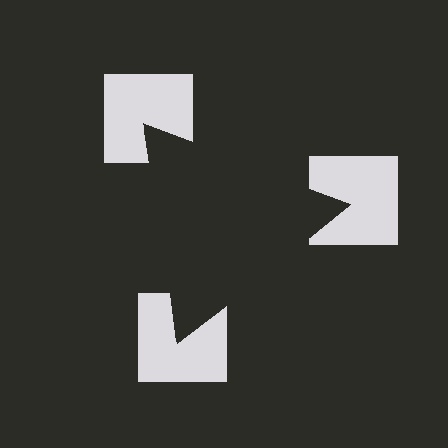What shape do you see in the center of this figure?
An illusory triangle — its edges are inferred from the aligned wedge cuts in the notched squares, not physically drawn.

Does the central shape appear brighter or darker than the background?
It typically appears slightly darker than the background, even though no actual brightness change is drawn.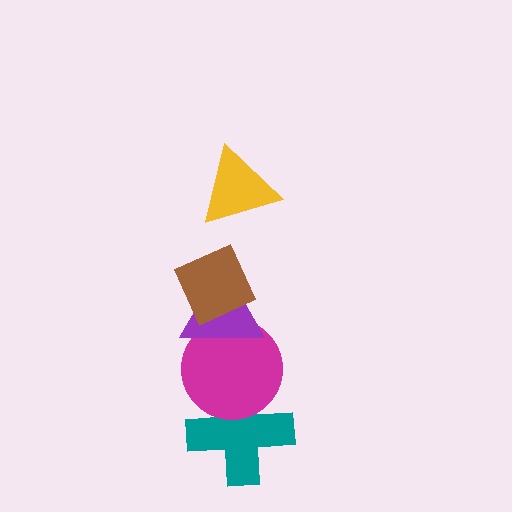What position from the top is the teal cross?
The teal cross is 5th from the top.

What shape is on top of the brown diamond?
The yellow triangle is on top of the brown diamond.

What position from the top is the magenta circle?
The magenta circle is 4th from the top.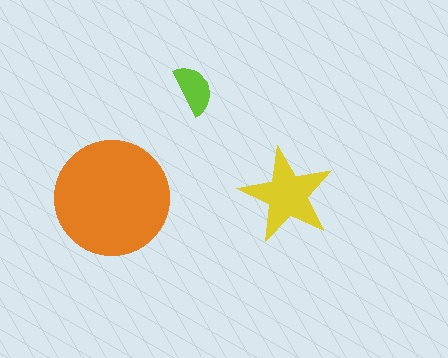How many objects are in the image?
There are 3 objects in the image.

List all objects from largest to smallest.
The orange circle, the yellow star, the lime semicircle.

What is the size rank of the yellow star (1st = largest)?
2nd.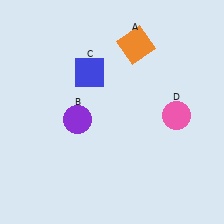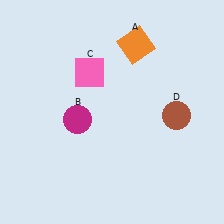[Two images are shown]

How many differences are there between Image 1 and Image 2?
There are 3 differences between the two images.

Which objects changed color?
B changed from purple to magenta. C changed from blue to pink. D changed from pink to brown.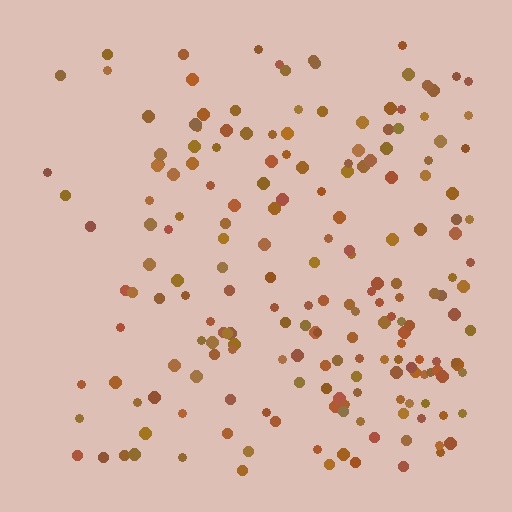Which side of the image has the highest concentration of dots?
The right.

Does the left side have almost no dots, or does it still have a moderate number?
Still a moderate number, just noticeably fewer than the right.